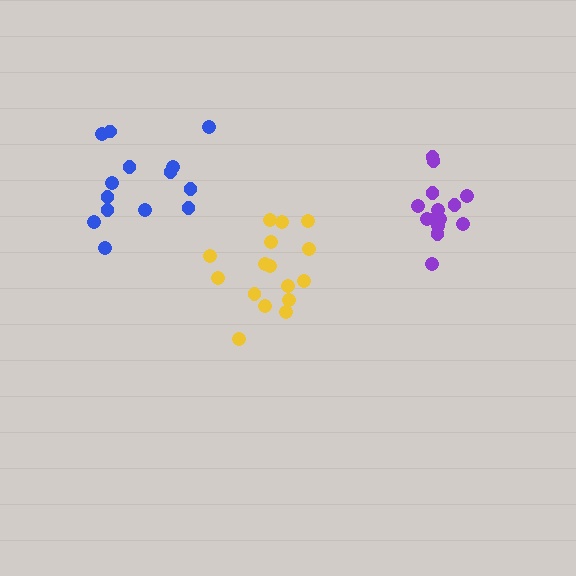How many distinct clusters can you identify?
There are 3 distinct clusters.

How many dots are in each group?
Group 1: 14 dots, Group 2: 16 dots, Group 3: 14 dots (44 total).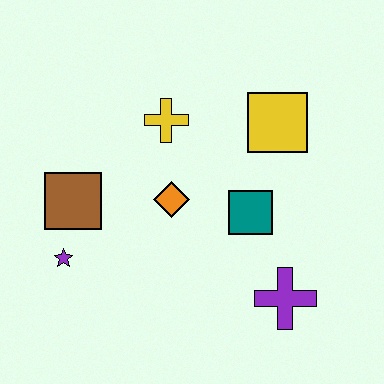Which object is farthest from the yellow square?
The purple star is farthest from the yellow square.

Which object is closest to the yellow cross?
The orange diamond is closest to the yellow cross.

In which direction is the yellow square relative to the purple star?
The yellow square is to the right of the purple star.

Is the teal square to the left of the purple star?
No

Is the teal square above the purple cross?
Yes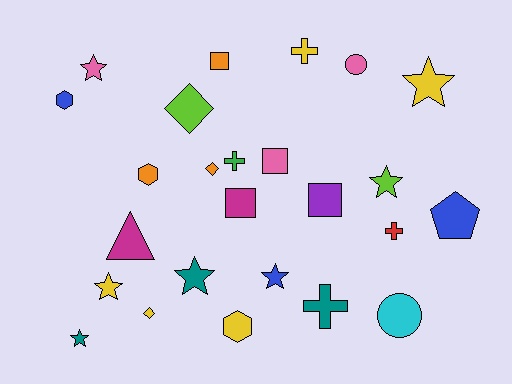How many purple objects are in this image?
There is 1 purple object.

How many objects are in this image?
There are 25 objects.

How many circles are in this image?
There are 2 circles.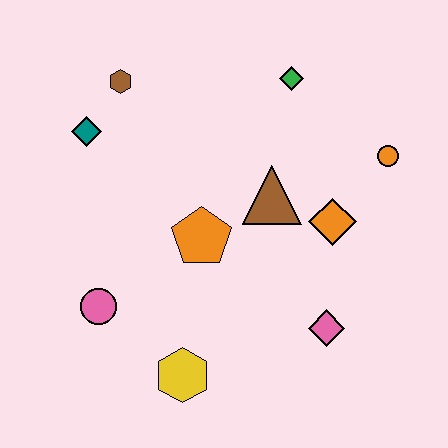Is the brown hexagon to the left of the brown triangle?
Yes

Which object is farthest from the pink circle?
The orange circle is farthest from the pink circle.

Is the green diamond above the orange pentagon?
Yes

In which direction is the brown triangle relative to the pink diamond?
The brown triangle is above the pink diamond.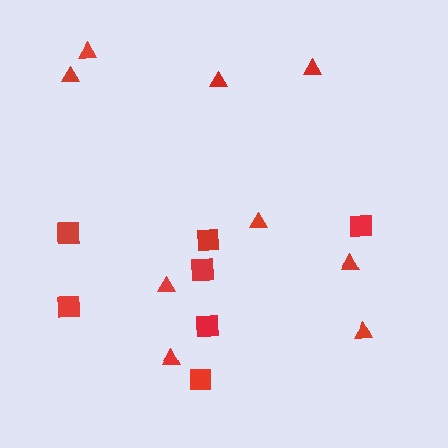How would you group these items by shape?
There are 2 groups: one group of squares (7) and one group of triangles (9).